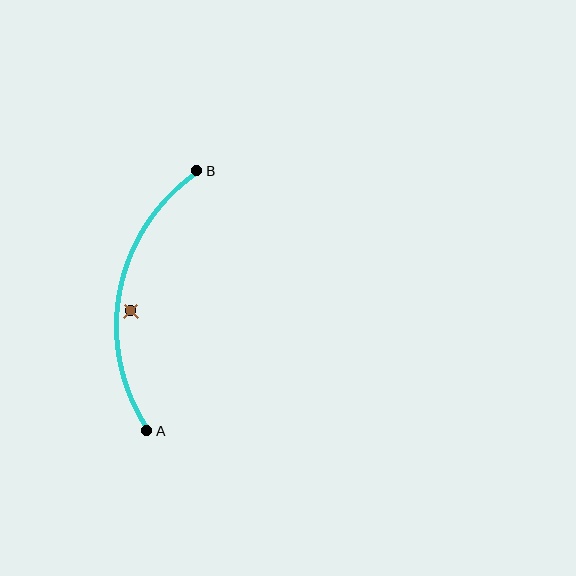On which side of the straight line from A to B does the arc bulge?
The arc bulges to the left of the straight line connecting A and B.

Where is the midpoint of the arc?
The arc midpoint is the point on the curve farthest from the straight line joining A and B. It sits to the left of that line.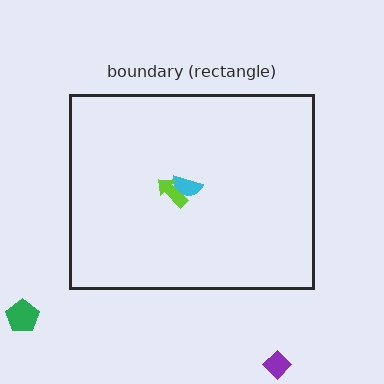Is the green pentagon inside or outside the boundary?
Outside.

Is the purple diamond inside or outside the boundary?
Outside.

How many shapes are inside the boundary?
2 inside, 2 outside.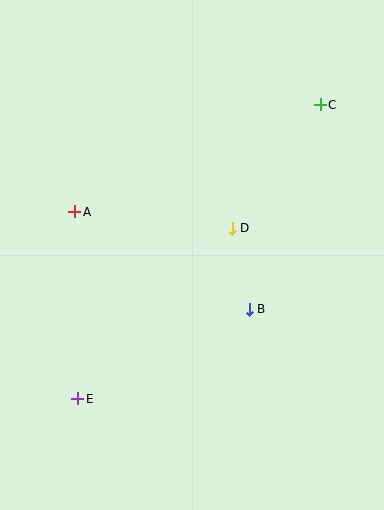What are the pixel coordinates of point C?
Point C is at (320, 105).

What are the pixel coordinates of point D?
Point D is at (232, 228).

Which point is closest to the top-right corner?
Point C is closest to the top-right corner.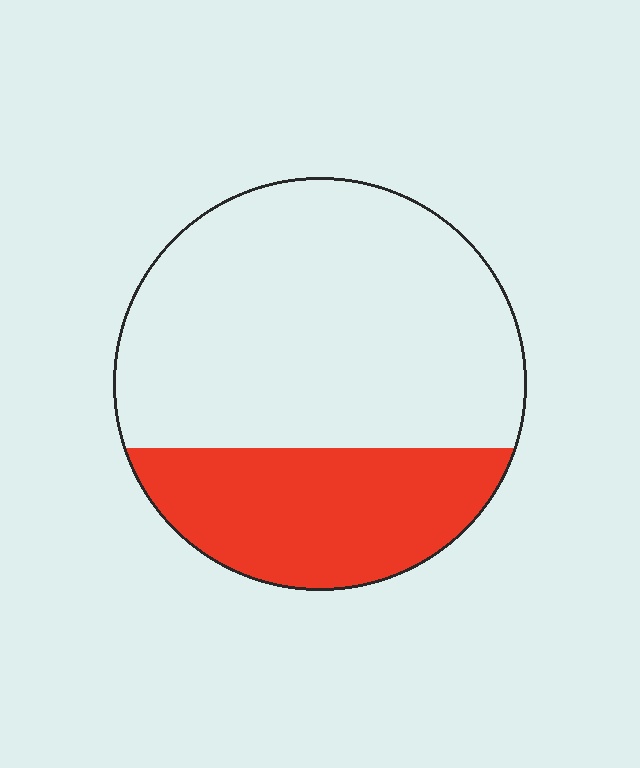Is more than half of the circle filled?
No.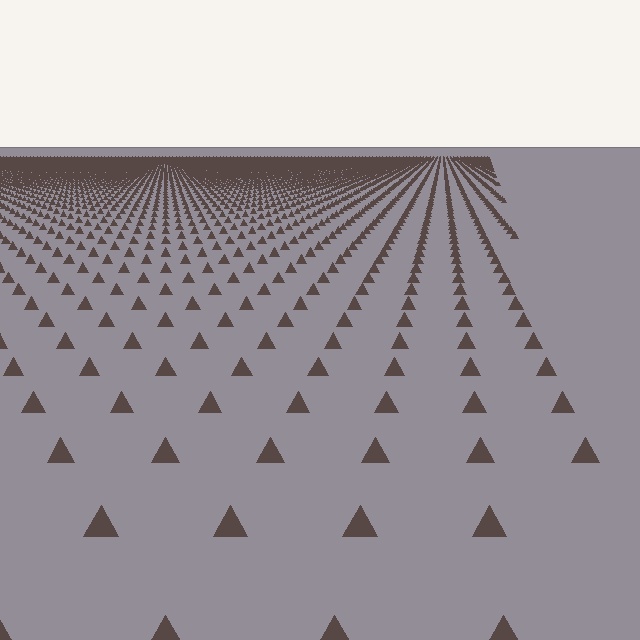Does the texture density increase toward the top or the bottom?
Density increases toward the top.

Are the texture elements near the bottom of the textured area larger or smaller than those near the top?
Larger. Near the bottom, elements are closer to the viewer and appear at a bigger on-screen size.